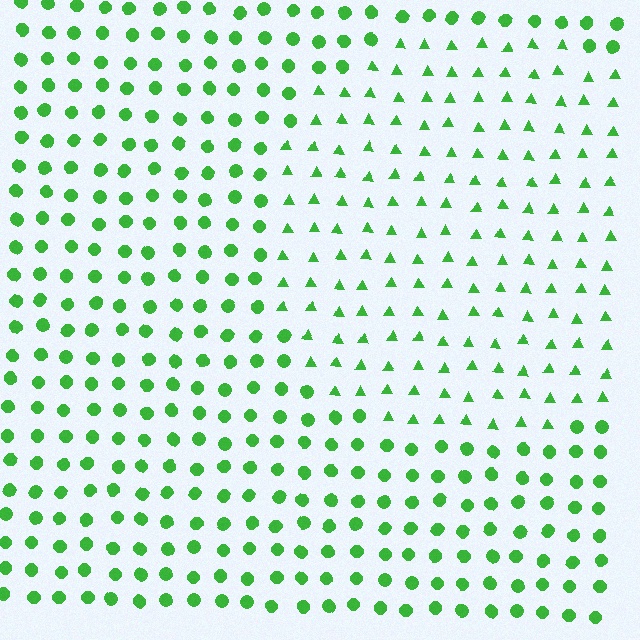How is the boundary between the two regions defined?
The boundary is defined by a change in element shape: triangles inside vs. circles outside. All elements share the same color and spacing.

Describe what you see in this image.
The image is filled with small green elements arranged in a uniform grid. A circle-shaped region contains triangles, while the surrounding area contains circles. The boundary is defined purely by the change in element shape.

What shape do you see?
I see a circle.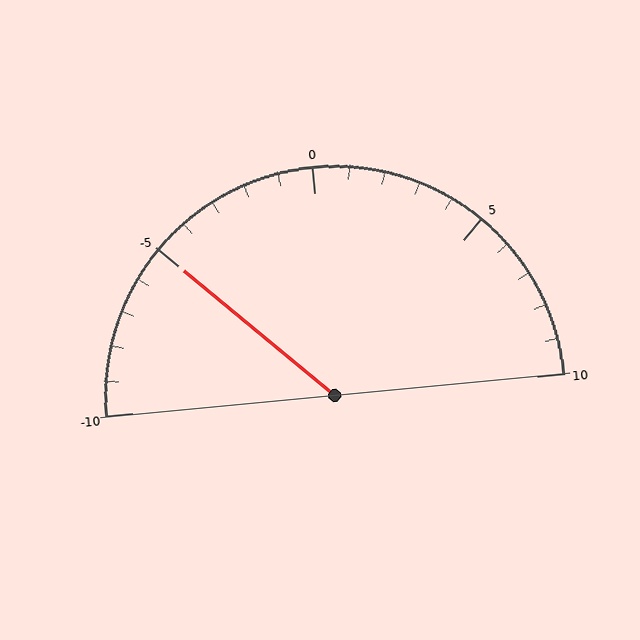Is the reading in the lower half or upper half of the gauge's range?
The reading is in the lower half of the range (-10 to 10).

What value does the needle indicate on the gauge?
The needle indicates approximately -5.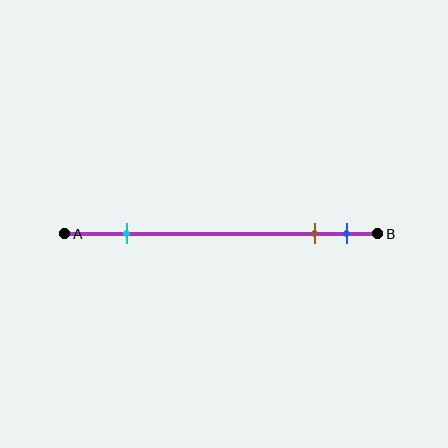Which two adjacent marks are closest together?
The brown and blue marks are the closest adjacent pair.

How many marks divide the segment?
There are 3 marks dividing the segment.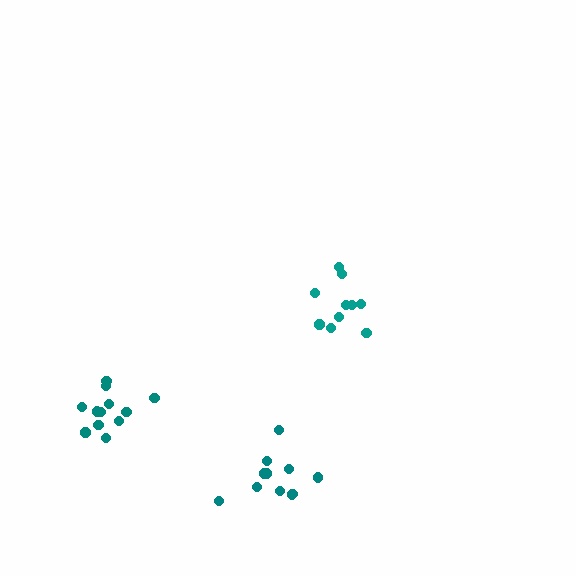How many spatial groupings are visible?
There are 3 spatial groupings.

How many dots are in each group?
Group 1: 10 dots, Group 2: 12 dots, Group 3: 11 dots (33 total).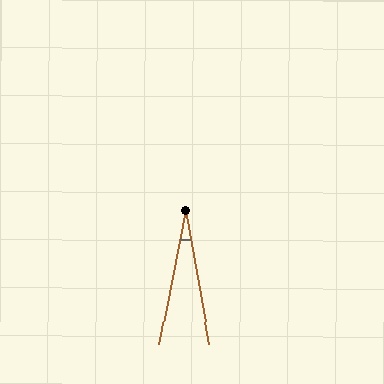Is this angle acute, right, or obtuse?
It is acute.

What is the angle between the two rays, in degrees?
Approximately 21 degrees.